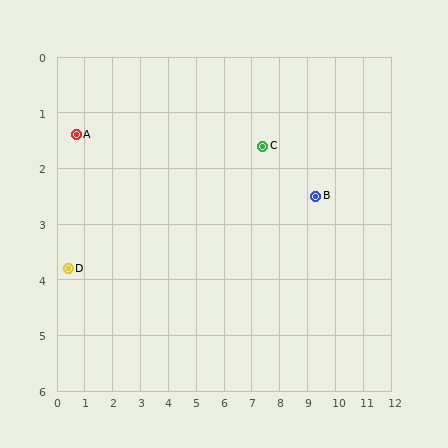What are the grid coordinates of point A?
Point A is at approximately (0.7, 1.4).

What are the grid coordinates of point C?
Point C is at approximately (7.4, 1.6).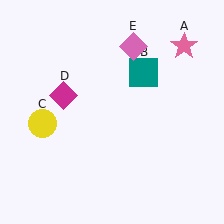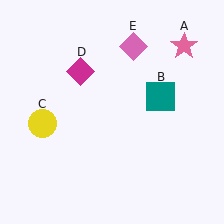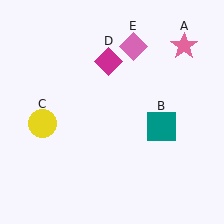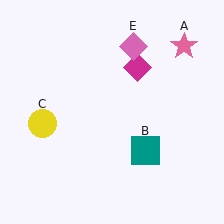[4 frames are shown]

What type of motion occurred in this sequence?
The teal square (object B), magenta diamond (object D) rotated clockwise around the center of the scene.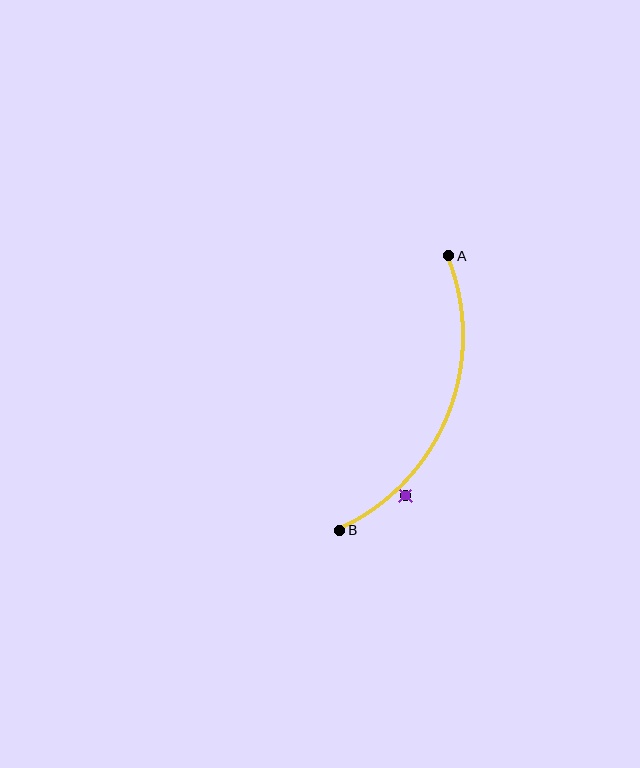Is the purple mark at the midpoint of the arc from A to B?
No — the purple mark does not lie on the arc at all. It sits slightly outside the curve.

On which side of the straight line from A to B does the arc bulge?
The arc bulges to the right of the straight line connecting A and B.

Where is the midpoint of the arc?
The arc midpoint is the point on the curve farthest from the straight line joining A and B. It sits to the right of that line.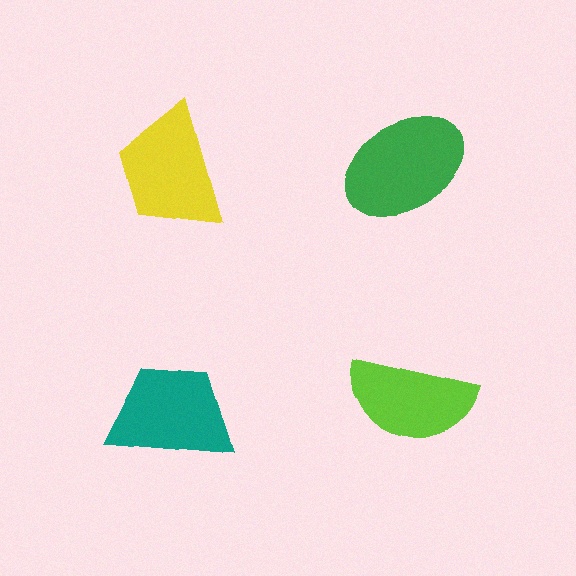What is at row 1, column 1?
A yellow trapezoid.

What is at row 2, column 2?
A lime semicircle.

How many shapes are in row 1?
2 shapes.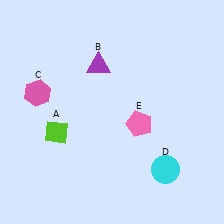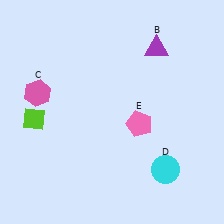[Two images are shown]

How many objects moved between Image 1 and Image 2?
2 objects moved between the two images.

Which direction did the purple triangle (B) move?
The purple triangle (B) moved right.